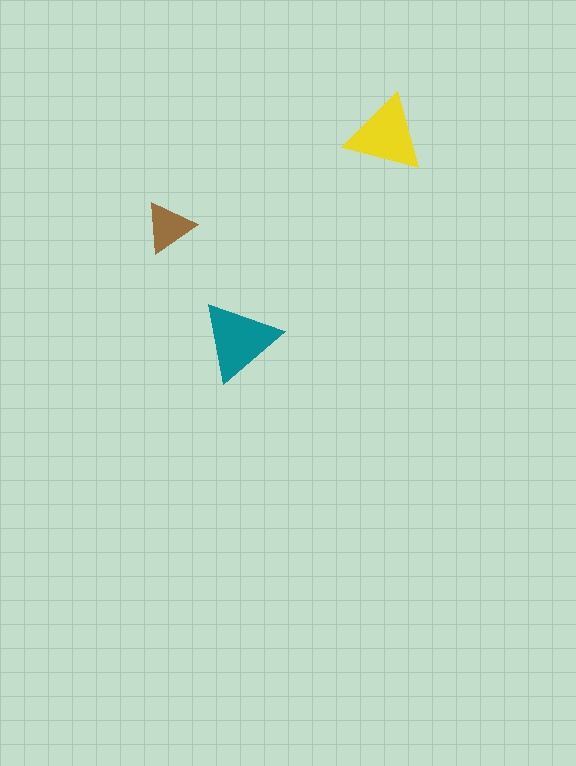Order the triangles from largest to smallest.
the teal one, the yellow one, the brown one.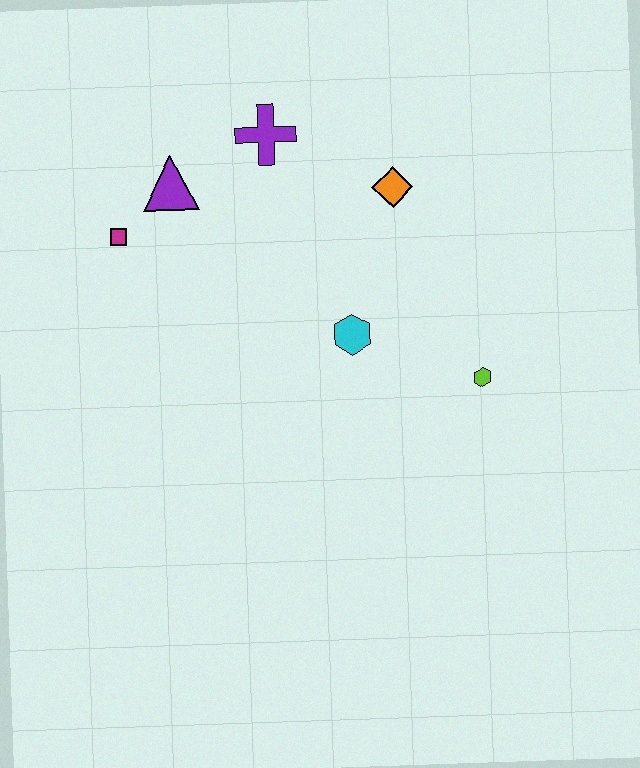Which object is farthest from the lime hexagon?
The magenta square is farthest from the lime hexagon.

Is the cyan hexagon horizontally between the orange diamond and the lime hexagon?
No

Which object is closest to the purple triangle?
The magenta square is closest to the purple triangle.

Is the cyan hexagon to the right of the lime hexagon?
No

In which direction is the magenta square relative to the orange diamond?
The magenta square is to the left of the orange diamond.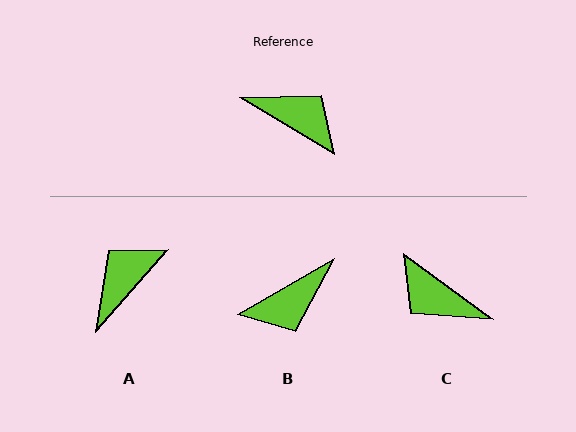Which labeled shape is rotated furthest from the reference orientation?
C, about 175 degrees away.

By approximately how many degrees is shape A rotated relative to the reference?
Approximately 80 degrees counter-clockwise.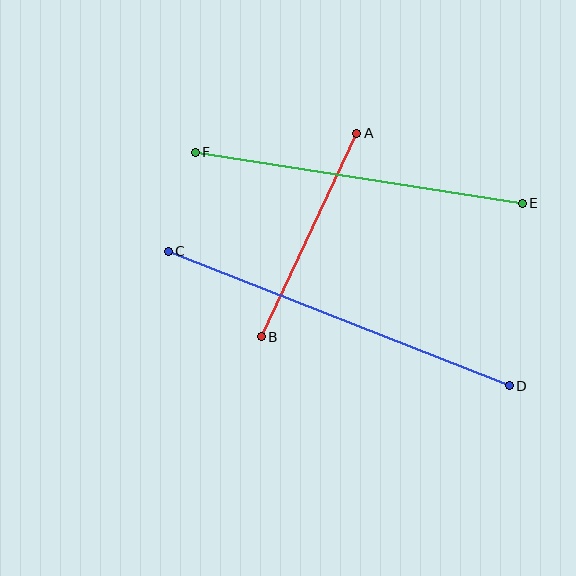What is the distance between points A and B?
The distance is approximately 225 pixels.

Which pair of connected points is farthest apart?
Points C and D are farthest apart.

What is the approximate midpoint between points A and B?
The midpoint is at approximately (309, 235) pixels.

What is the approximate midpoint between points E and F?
The midpoint is at approximately (359, 178) pixels.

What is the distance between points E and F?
The distance is approximately 331 pixels.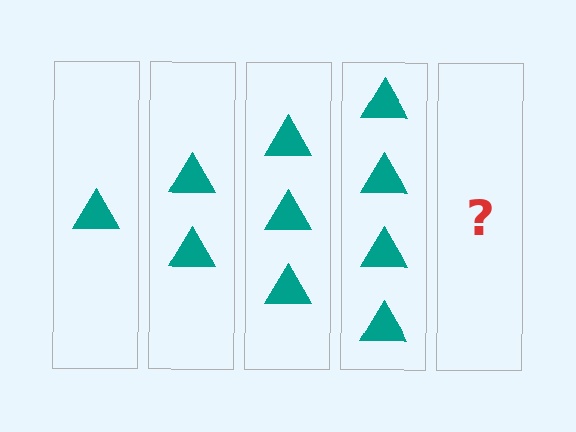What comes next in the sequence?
The next element should be 5 triangles.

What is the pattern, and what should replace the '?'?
The pattern is that each step adds one more triangle. The '?' should be 5 triangles.